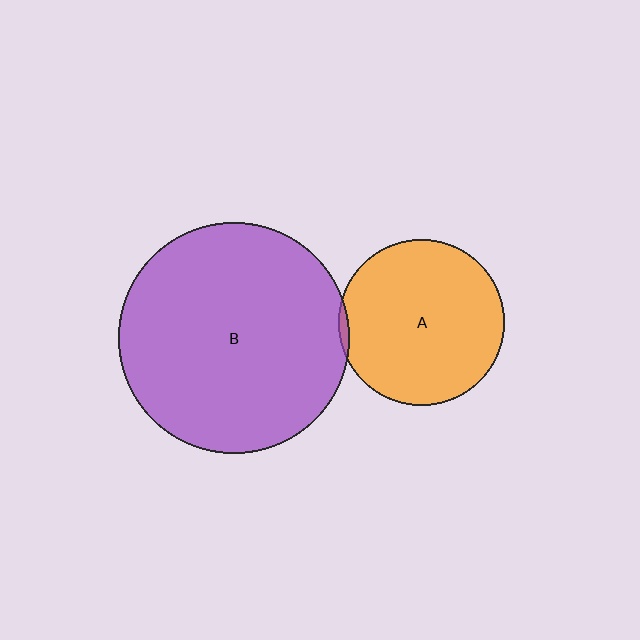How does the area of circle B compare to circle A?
Approximately 1.9 times.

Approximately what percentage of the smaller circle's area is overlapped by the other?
Approximately 5%.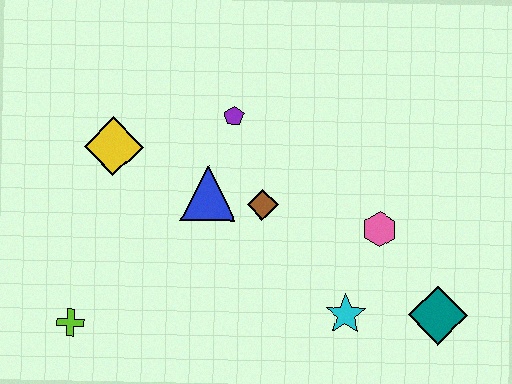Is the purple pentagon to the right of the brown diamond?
No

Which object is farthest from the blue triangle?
The teal diamond is farthest from the blue triangle.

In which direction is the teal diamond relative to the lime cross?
The teal diamond is to the right of the lime cross.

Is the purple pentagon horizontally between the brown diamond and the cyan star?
No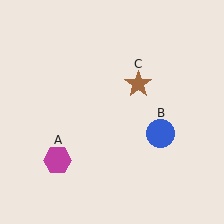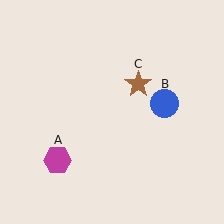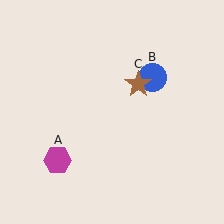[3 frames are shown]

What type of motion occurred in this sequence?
The blue circle (object B) rotated counterclockwise around the center of the scene.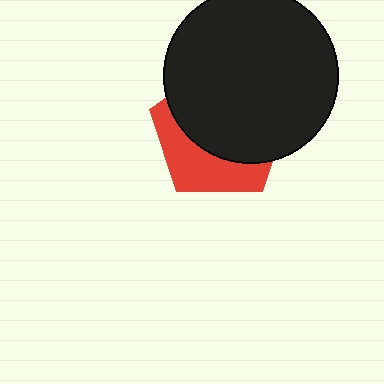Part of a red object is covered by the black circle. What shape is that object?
It is a pentagon.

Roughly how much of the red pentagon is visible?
A small part of it is visible (roughly 36%).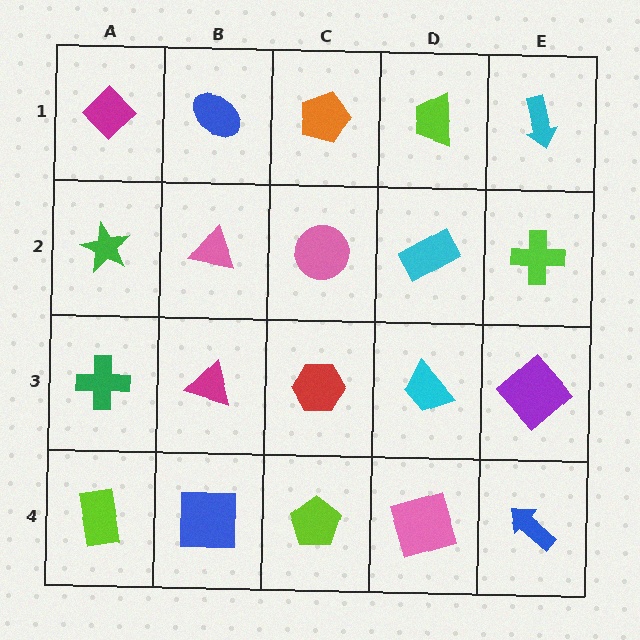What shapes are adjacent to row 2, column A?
A magenta diamond (row 1, column A), a green cross (row 3, column A), a pink triangle (row 2, column B).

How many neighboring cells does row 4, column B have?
3.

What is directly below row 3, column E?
A blue arrow.